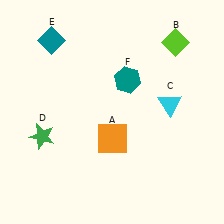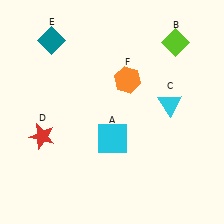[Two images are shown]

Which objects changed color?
A changed from orange to cyan. D changed from green to red. F changed from teal to orange.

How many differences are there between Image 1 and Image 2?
There are 3 differences between the two images.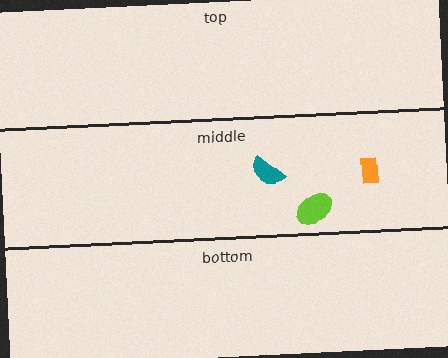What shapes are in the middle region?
The teal semicircle, the lime ellipse, the orange rectangle.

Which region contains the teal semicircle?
The middle region.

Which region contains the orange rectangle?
The middle region.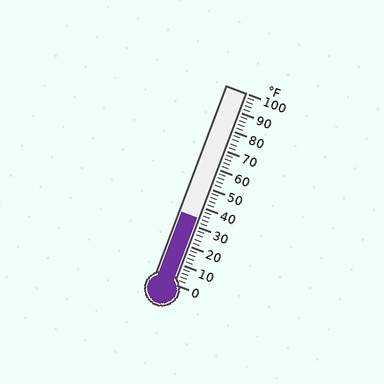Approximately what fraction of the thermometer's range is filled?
The thermometer is filled to approximately 35% of its range.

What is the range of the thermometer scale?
The thermometer scale ranges from 0°F to 100°F.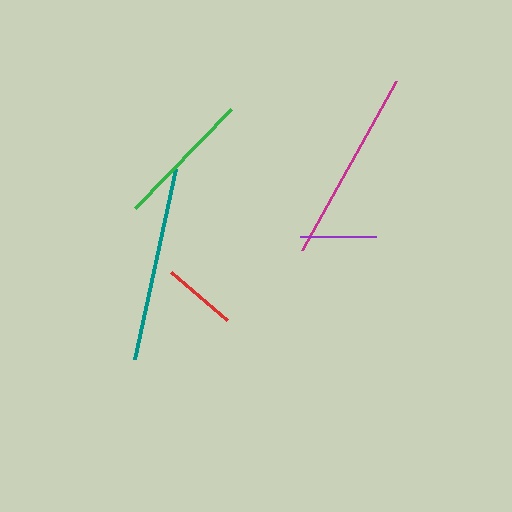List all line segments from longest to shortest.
From longest to shortest: teal, magenta, green, purple, red.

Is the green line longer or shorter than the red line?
The green line is longer than the red line.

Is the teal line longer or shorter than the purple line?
The teal line is longer than the purple line.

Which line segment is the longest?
The teal line is the longest at approximately 194 pixels.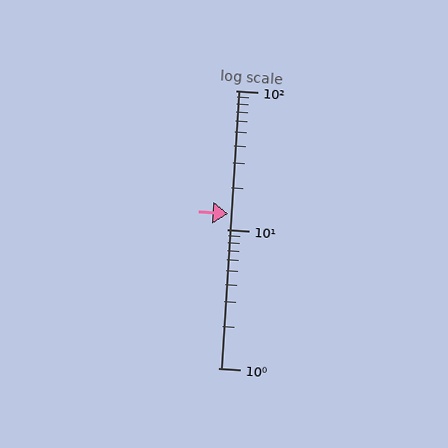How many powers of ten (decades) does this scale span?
The scale spans 2 decades, from 1 to 100.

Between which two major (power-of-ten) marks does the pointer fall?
The pointer is between 10 and 100.